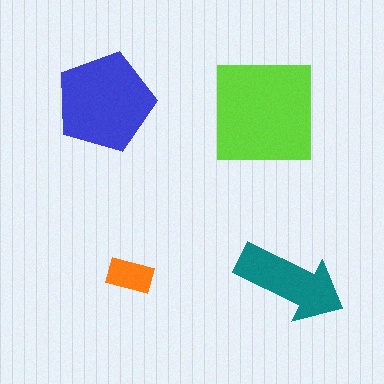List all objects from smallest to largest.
The orange rectangle, the teal arrow, the blue pentagon, the lime square.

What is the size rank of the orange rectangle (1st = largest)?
4th.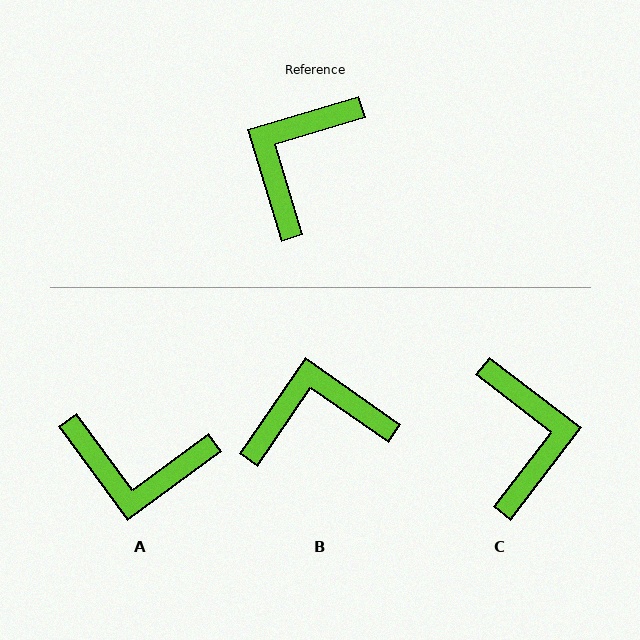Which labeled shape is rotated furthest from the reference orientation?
C, about 144 degrees away.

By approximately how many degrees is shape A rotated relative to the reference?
Approximately 110 degrees counter-clockwise.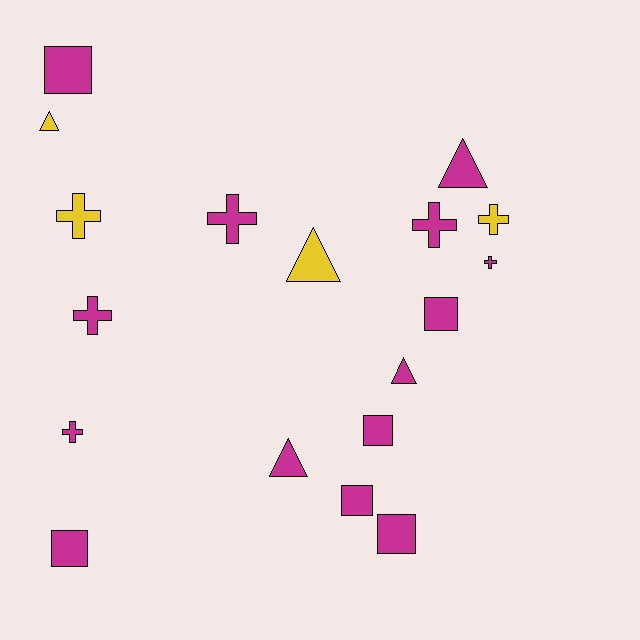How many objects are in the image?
There are 18 objects.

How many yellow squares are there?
There are no yellow squares.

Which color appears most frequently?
Magenta, with 14 objects.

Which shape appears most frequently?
Cross, with 7 objects.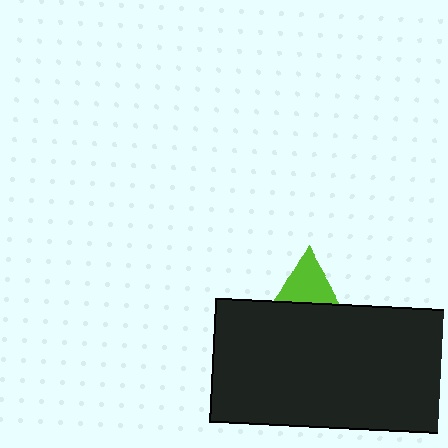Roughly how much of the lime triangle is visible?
A small part of it is visible (roughly 31%).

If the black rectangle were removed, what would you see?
You would see the complete lime triangle.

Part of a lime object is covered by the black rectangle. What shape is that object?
It is a triangle.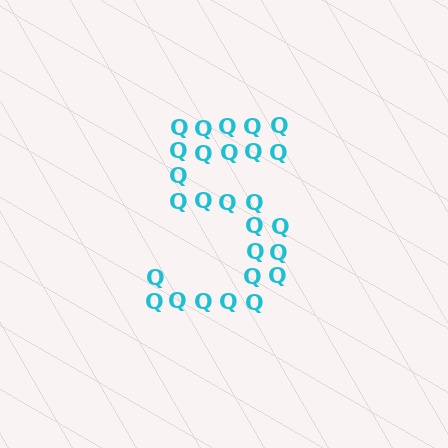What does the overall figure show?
The overall figure shows the digit 5.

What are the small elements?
The small elements are letter Q's.